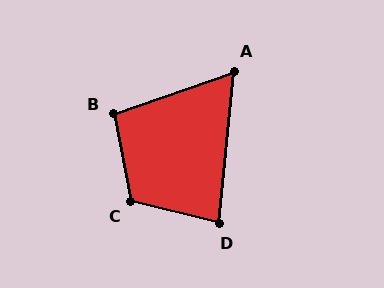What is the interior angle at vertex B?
Approximately 98 degrees (obtuse).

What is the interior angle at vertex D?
Approximately 82 degrees (acute).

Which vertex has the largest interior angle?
C, at approximately 115 degrees.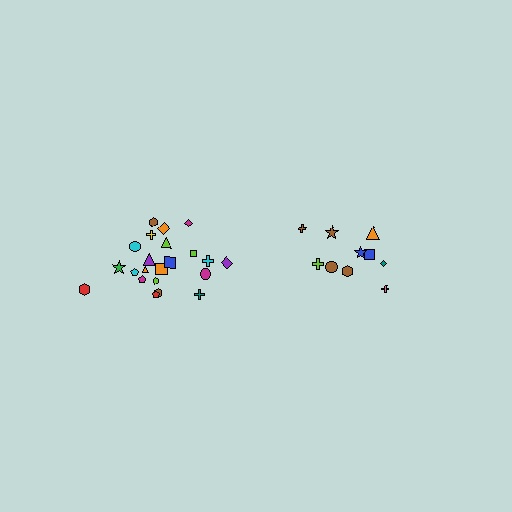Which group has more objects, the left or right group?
The left group.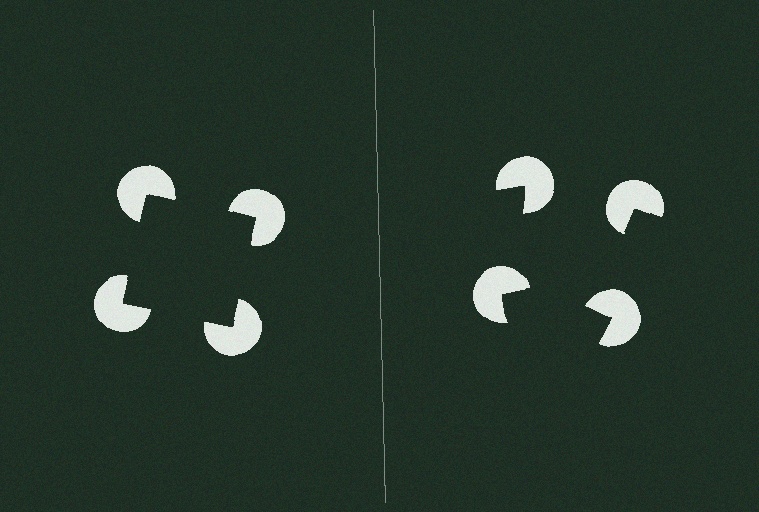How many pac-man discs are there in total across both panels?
8 — 4 on each side.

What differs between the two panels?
The pac-man discs are positioned identically on both sides; only the wedge orientations differ. On the left they align to a square; on the right they are misaligned.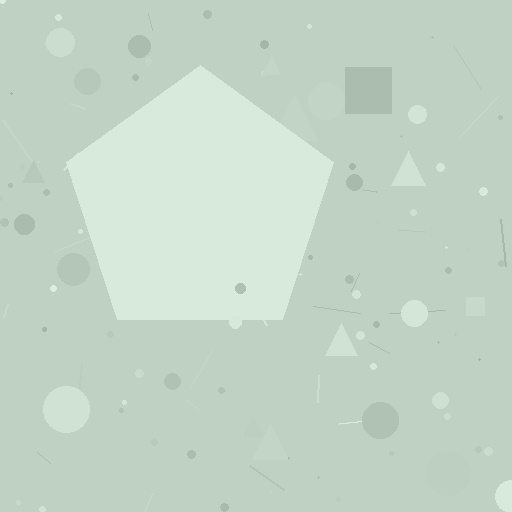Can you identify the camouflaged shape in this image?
The camouflaged shape is a pentagon.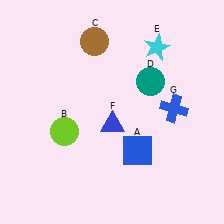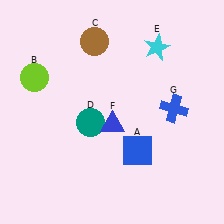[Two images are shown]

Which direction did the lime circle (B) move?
The lime circle (B) moved up.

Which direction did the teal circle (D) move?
The teal circle (D) moved left.